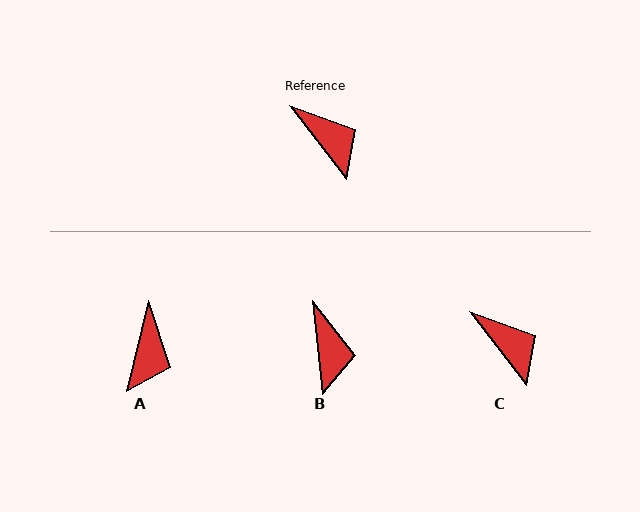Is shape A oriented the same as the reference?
No, it is off by about 52 degrees.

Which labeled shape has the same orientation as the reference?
C.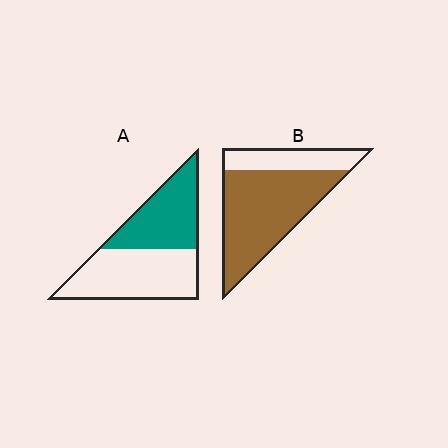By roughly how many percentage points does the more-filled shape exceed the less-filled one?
By roughly 30 percentage points (B over A).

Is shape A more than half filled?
No.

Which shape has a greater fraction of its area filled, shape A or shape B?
Shape B.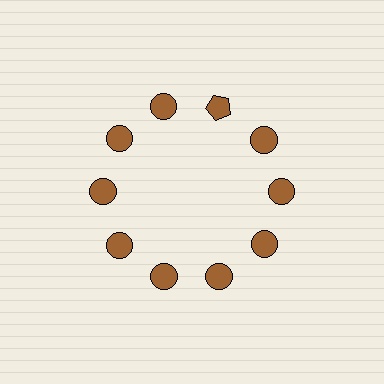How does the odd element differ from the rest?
It has a different shape: pentagon instead of circle.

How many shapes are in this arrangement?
There are 10 shapes arranged in a ring pattern.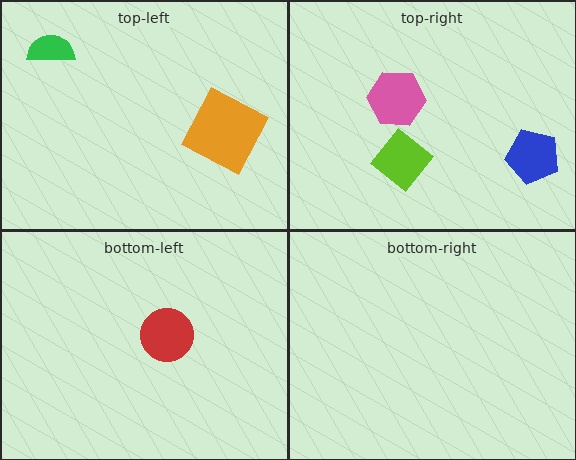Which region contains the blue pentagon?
The top-right region.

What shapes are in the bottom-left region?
The red circle.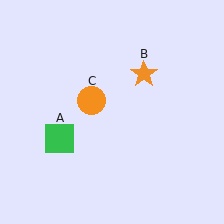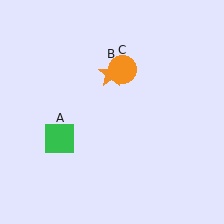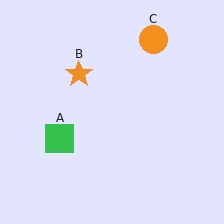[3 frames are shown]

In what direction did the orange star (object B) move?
The orange star (object B) moved left.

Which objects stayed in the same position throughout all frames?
Green square (object A) remained stationary.